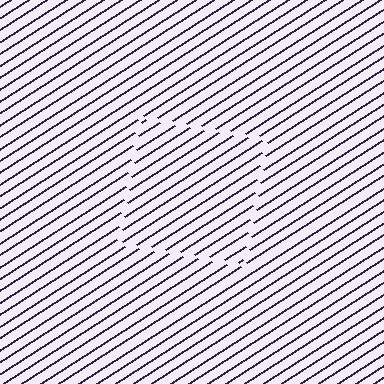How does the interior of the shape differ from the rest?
The interior of the shape contains the same grating, shifted by half a period — the contour is defined by the phase discontinuity where line-ends from the inner and outer gratings abut.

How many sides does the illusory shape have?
4 sides — the line-ends trace a square.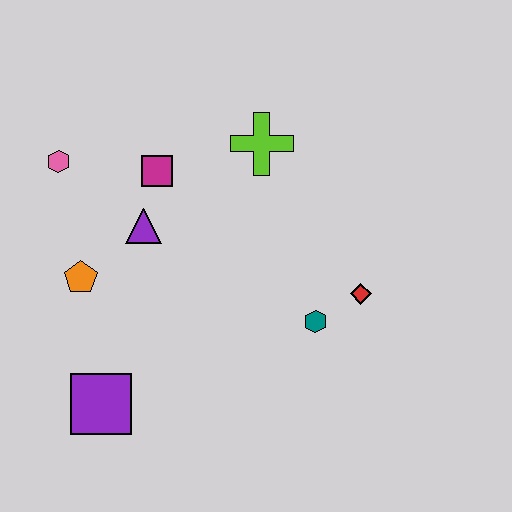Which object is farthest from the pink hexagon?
The red diamond is farthest from the pink hexagon.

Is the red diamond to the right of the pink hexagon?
Yes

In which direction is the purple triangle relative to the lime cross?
The purple triangle is to the left of the lime cross.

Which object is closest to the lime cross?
The magenta square is closest to the lime cross.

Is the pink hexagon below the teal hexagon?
No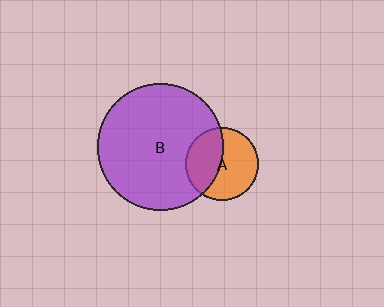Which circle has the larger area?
Circle B (purple).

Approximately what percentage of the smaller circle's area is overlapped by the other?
Approximately 45%.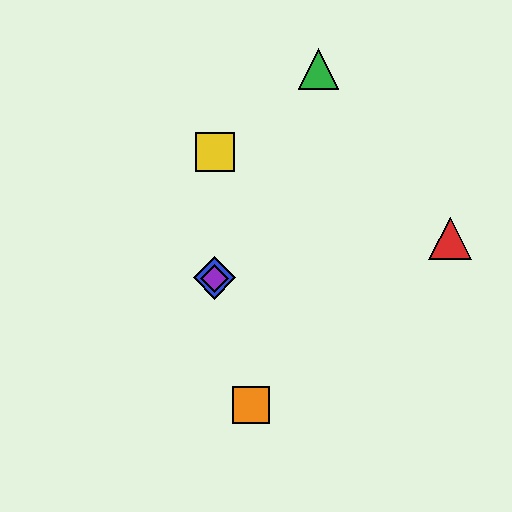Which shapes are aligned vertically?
The blue diamond, the yellow square, the purple diamond are aligned vertically.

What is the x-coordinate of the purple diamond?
The purple diamond is at x≈215.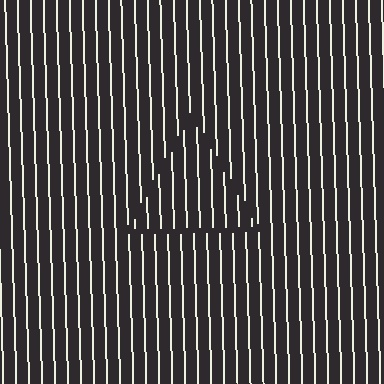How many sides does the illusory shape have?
3 sides — the line-ends trace a triangle.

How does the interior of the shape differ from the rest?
The interior of the shape contains the same grating, shifted by half a period — the contour is defined by the phase discontinuity where line-ends from the inner and outer gratings abut.